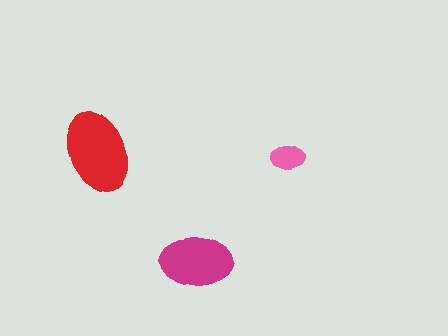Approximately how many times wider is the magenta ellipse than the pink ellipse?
About 2 times wider.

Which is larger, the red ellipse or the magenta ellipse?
The red one.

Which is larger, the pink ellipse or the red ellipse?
The red one.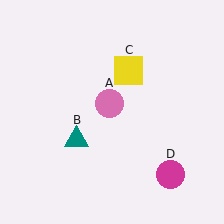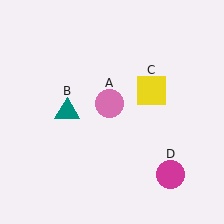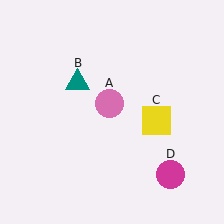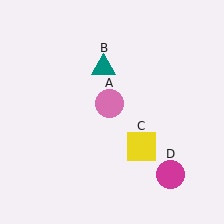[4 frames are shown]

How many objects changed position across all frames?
2 objects changed position: teal triangle (object B), yellow square (object C).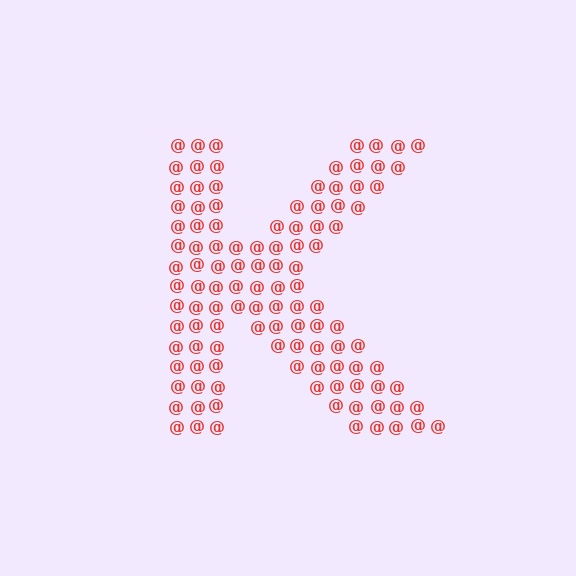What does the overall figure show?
The overall figure shows the letter K.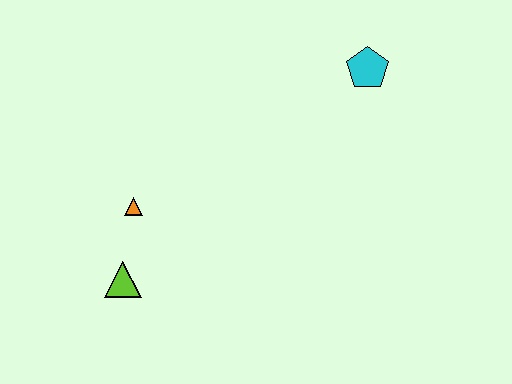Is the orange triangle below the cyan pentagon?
Yes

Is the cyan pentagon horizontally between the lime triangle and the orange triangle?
No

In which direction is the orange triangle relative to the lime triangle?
The orange triangle is above the lime triangle.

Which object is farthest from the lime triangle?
The cyan pentagon is farthest from the lime triangle.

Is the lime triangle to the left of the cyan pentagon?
Yes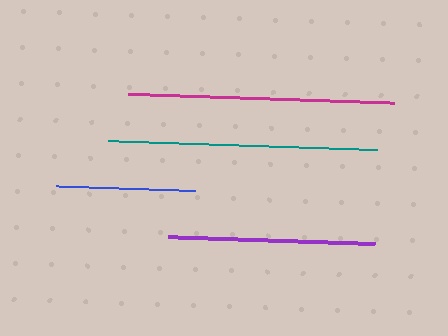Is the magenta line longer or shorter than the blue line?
The magenta line is longer than the blue line.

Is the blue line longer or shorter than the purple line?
The purple line is longer than the blue line.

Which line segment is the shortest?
The blue line is the shortest at approximately 139 pixels.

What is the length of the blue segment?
The blue segment is approximately 139 pixels long.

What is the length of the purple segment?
The purple segment is approximately 208 pixels long.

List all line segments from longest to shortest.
From longest to shortest: teal, magenta, purple, blue.